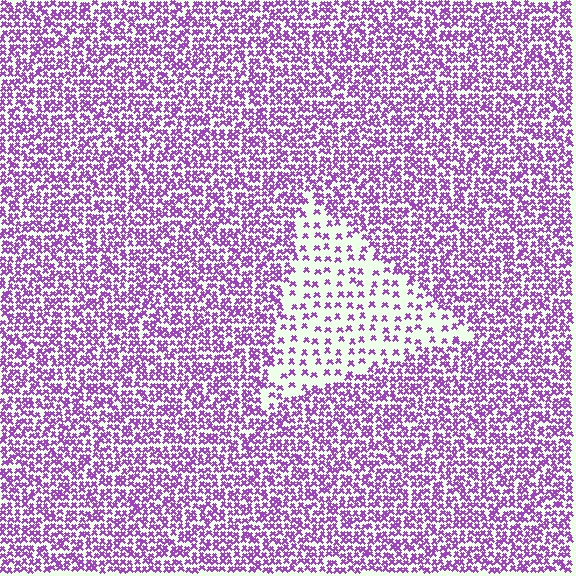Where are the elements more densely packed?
The elements are more densely packed outside the triangle boundary.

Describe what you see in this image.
The image contains small purple elements arranged at two different densities. A triangle-shaped region is visible where the elements are less densely packed than the surrounding area.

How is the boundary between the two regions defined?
The boundary is defined by a change in element density (approximately 2.7x ratio). All elements are the same color, size, and shape.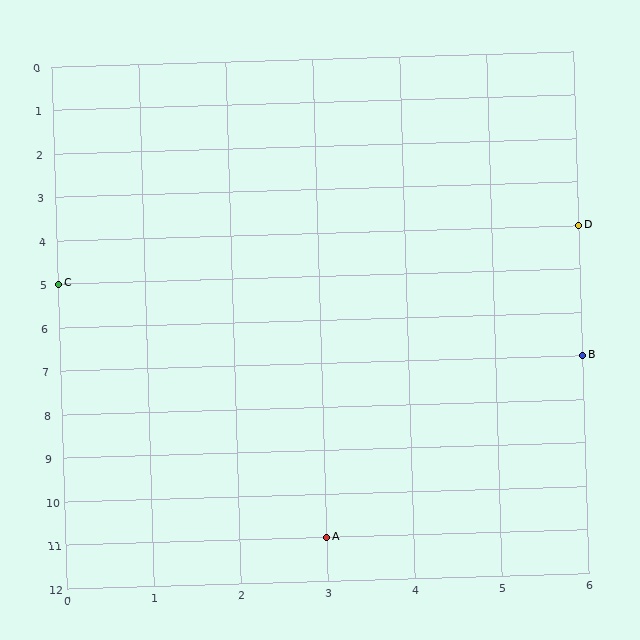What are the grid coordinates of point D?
Point D is at grid coordinates (6, 4).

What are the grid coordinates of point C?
Point C is at grid coordinates (0, 5).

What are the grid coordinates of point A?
Point A is at grid coordinates (3, 11).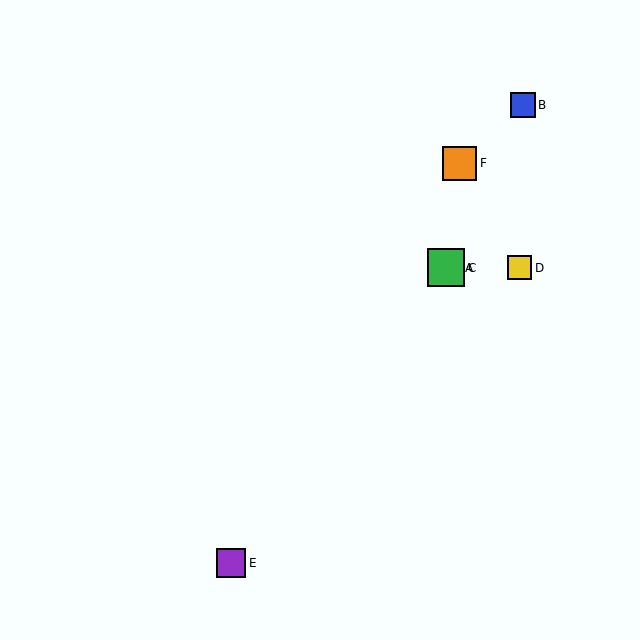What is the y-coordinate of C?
Object C is at y≈268.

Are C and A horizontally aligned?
Yes, both are at y≈268.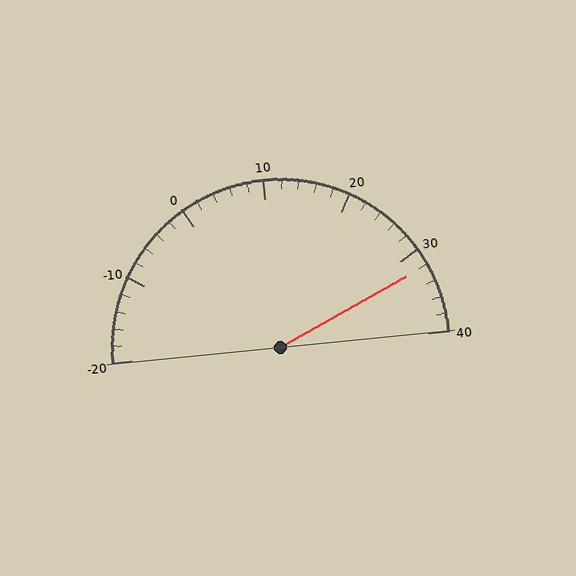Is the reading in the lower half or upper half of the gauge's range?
The reading is in the upper half of the range (-20 to 40).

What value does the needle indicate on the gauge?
The needle indicates approximately 32.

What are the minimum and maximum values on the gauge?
The gauge ranges from -20 to 40.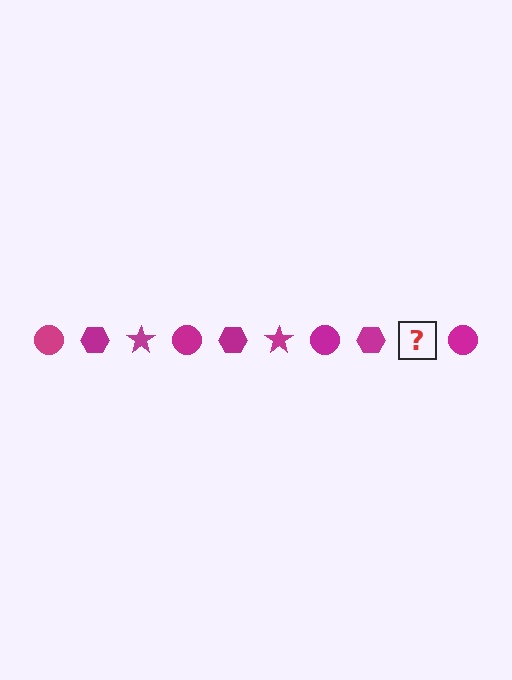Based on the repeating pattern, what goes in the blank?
The blank should be a magenta star.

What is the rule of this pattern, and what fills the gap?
The rule is that the pattern cycles through circle, hexagon, star shapes in magenta. The gap should be filled with a magenta star.